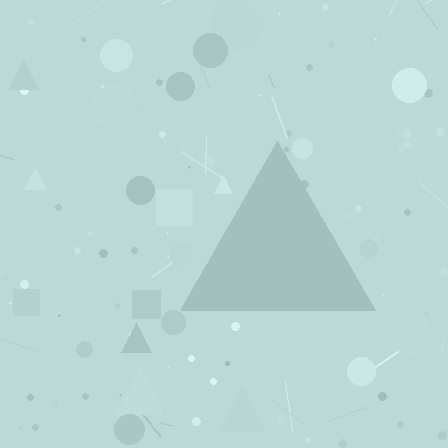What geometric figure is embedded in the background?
A triangle is embedded in the background.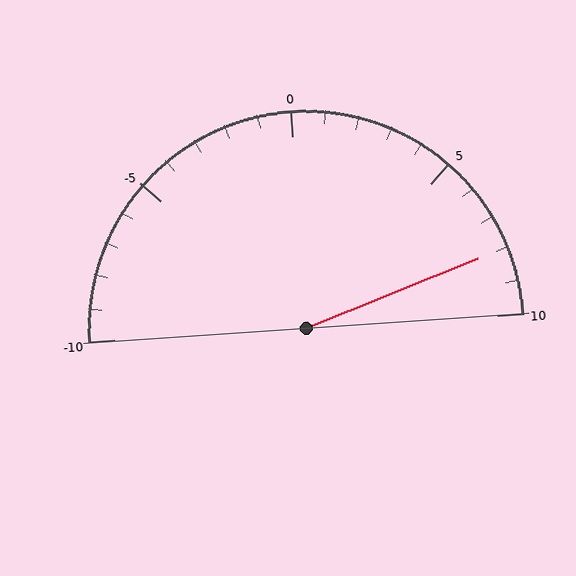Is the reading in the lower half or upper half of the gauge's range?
The reading is in the upper half of the range (-10 to 10).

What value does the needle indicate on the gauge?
The needle indicates approximately 8.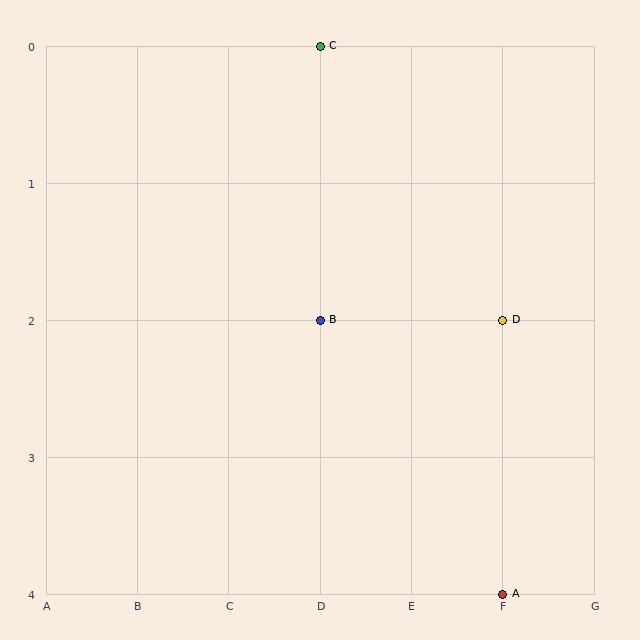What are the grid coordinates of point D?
Point D is at grid coordinates (F, 2).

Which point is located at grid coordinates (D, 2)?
Point B is at (D, 2).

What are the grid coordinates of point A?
Point A is at grid coordinates (F, 4).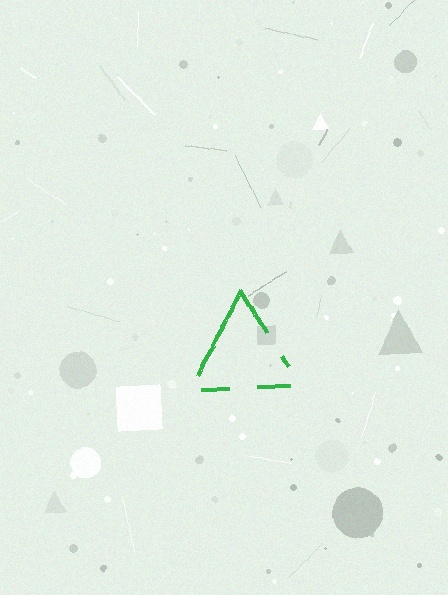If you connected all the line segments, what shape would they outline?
They would outline a triangle.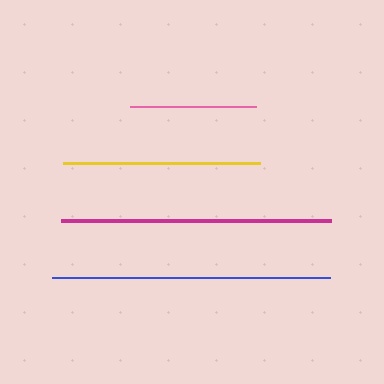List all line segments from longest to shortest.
From longest to shortest: blue, magenta, yellow, pink.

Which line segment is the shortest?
The pink line is the shortest at approximately 126 pixels.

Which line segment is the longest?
The blue line is the longest at approximately 279 pixels.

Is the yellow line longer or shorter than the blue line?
The blue line is longer than the yellow line.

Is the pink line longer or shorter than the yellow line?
The yellow line is longer than the pink line.